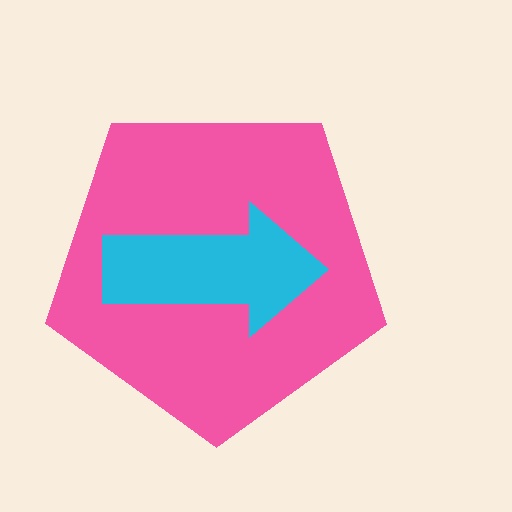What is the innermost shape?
The cyan arrow.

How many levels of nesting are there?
2.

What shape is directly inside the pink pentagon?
The cyan arrow.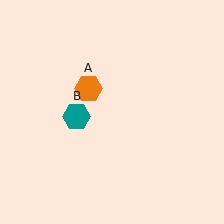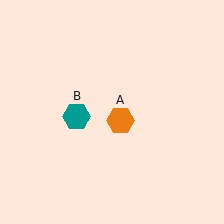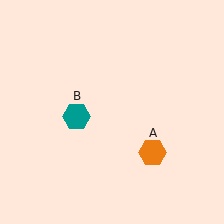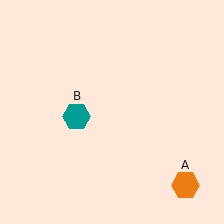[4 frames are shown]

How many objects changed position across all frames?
1 object changed position: orange hexagon (object A).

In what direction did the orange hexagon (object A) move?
The orange hexagon (object A) moved down and to the right.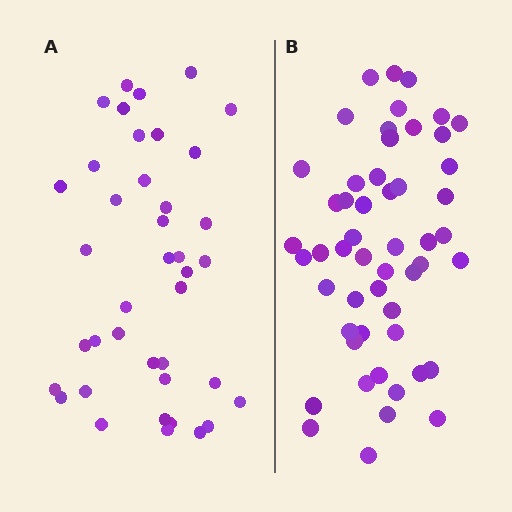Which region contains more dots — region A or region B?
Region B (the right region) has more dots.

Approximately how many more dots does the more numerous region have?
Region B has roughly 12 or so more dots than region A.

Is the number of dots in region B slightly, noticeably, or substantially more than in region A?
Region B has noticeably more, but not dramatically so. The ratio is roughly 1.3 to 1.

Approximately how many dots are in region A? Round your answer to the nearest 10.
About 40 dots.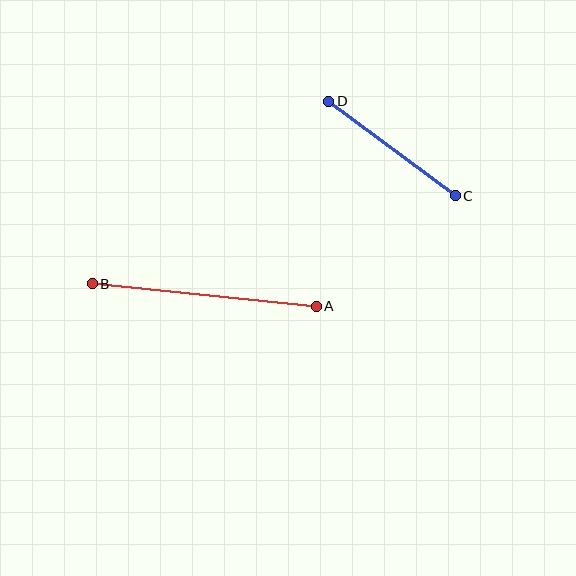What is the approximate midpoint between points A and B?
The midpoint is at approximately (204, 295) pixels.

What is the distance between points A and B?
The distance is approximately 225 pixels.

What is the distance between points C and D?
The distance is approximately 158 pixels.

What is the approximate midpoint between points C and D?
The midpoint is at approximately (392, 149) pixels.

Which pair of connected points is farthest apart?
Points A and B are farthest apart.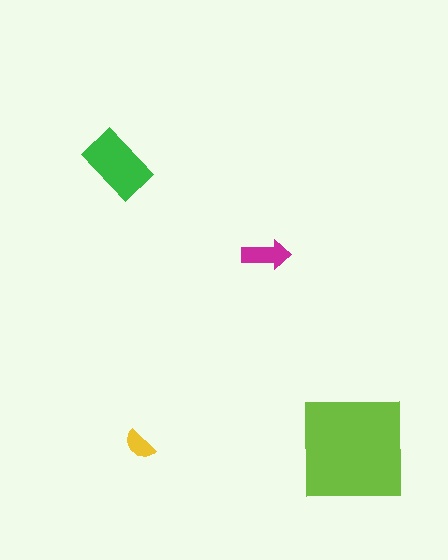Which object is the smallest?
The yellow semicircle.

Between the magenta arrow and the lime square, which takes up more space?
The lime square.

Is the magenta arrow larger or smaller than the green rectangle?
Smaller.